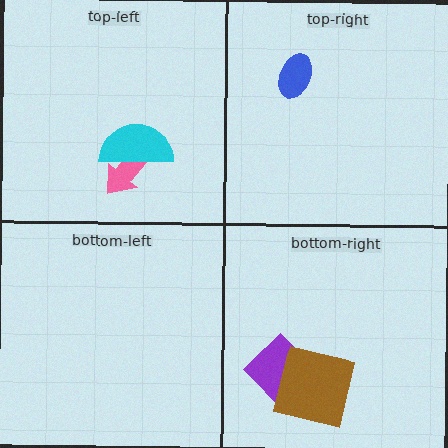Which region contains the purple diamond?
The bottom-right region.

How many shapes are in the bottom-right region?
2.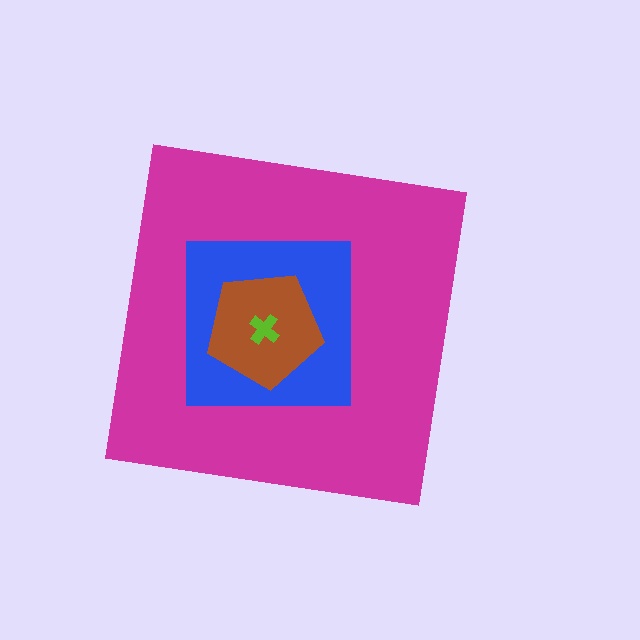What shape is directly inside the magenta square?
The blue square.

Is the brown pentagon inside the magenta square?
Yes.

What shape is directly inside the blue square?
The brown pentagon.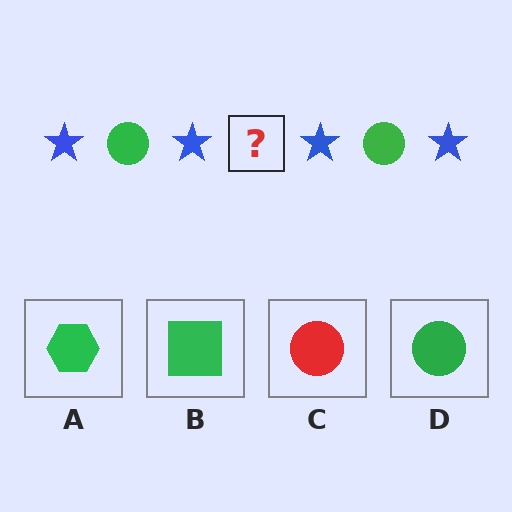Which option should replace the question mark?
Option D.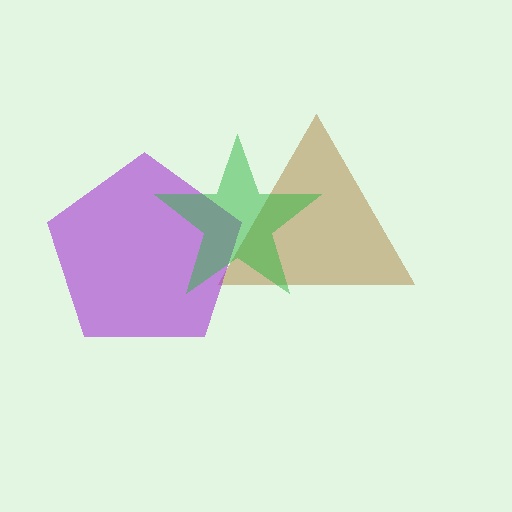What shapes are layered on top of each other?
The layered shapes are: a brown triangle, a purple pentagon, a green star.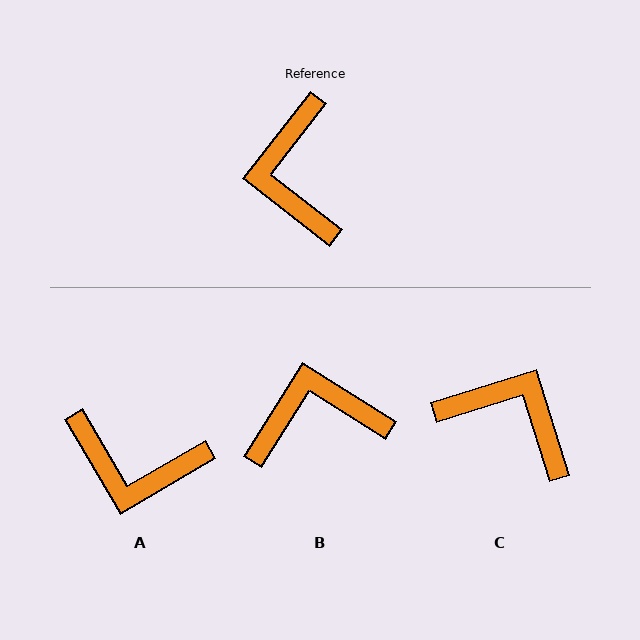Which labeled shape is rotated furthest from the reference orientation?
C, about 125 degrees away.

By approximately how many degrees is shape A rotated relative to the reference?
Approximately 68 degrees counter-clockwise.